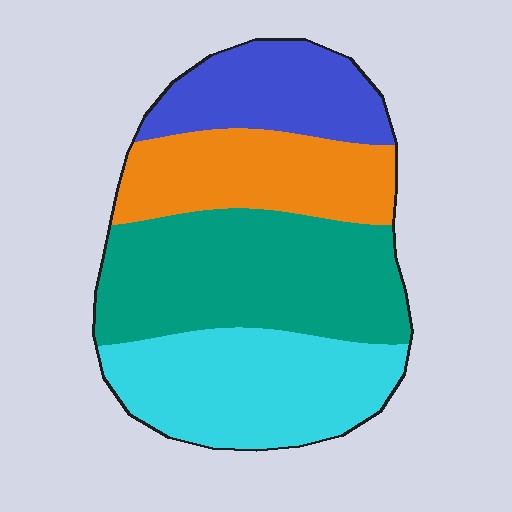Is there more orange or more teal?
Teal.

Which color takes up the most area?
Teal, at roughly 35%.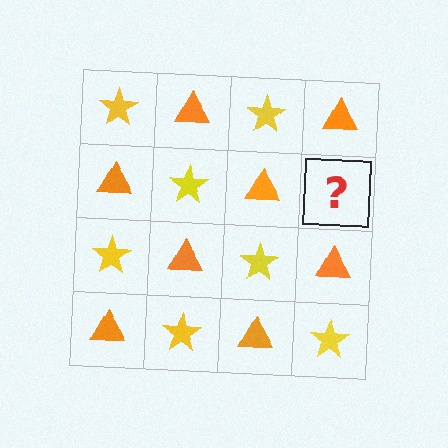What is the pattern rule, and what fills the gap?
The rule is that it alternates yellow star and orange triangle in a checkerboard pattern. The gap should be filled with a yellow star.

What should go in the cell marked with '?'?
The missing cell should contain a yellow star.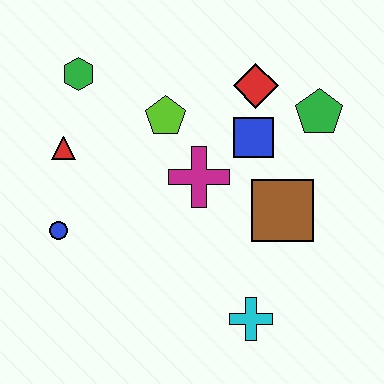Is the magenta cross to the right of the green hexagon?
Yes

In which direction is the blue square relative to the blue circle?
The blue square is to the right of the blue circle.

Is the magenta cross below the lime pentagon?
Yes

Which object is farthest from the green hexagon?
The cyan cross is farthest from the green hexagon.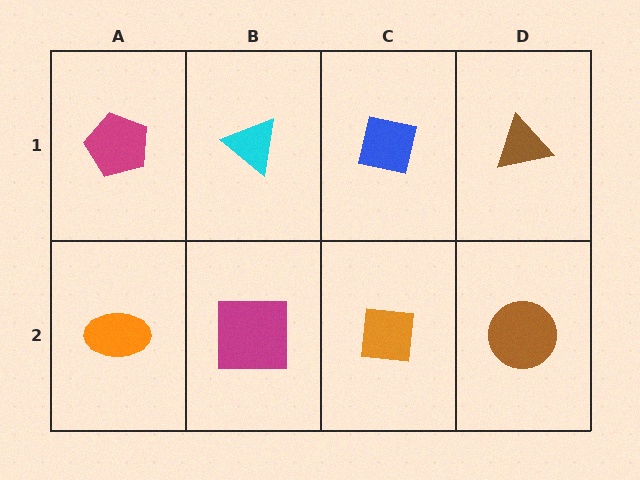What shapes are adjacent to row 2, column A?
A magenta pentagon (row 1, column A), a magenta square (row 2, column B).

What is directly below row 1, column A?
An orange ellipse.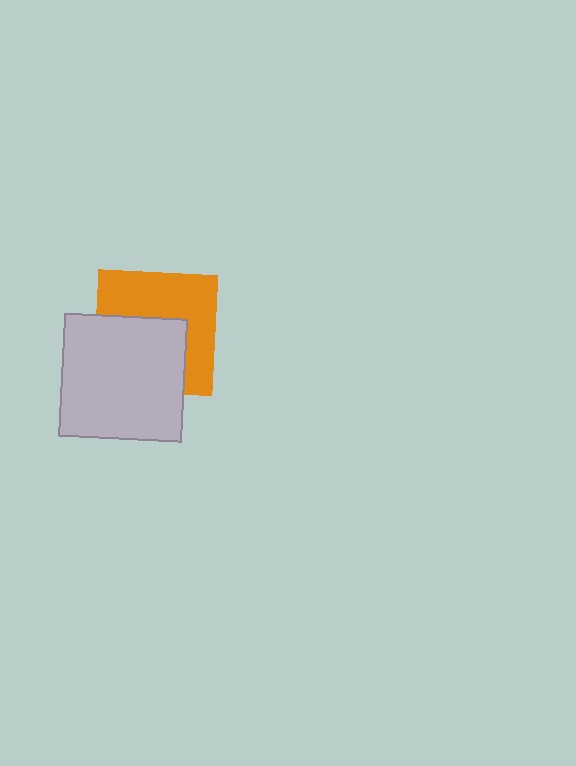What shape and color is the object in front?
The object in front is a light gray square.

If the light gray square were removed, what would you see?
You would see the complete orange square.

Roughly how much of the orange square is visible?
About half of it is visible (roughly 51%).